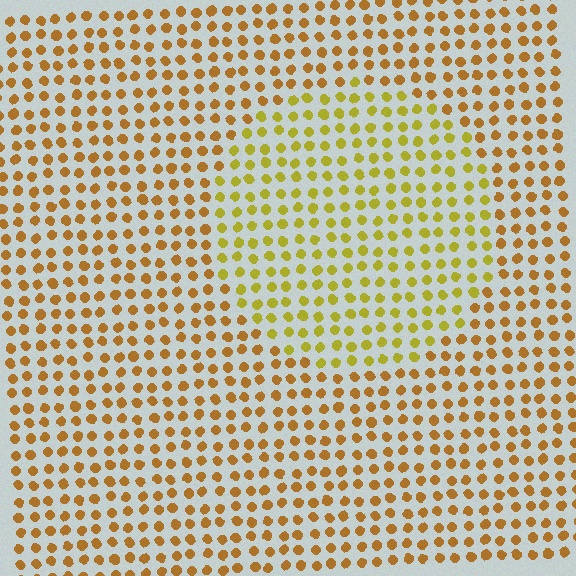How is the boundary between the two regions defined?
The boundary is defined purely by a slight shift in hue (about 28 degrees). Spacing, size, and orientation are identical on both sides.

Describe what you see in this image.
The image is filled with small brown elements in a uniform arrangement. A circle-shaped region is visible where the elements are tinted to a slightly different hue, forming a subtle color boundary.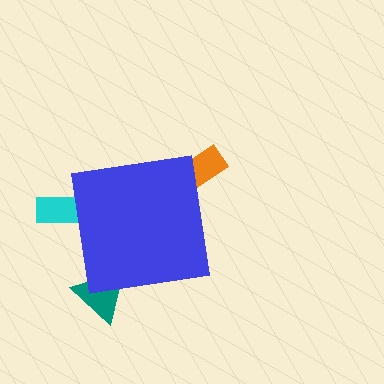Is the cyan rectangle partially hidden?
Yes, the cyan rectangle is partially hidden behind the blue square.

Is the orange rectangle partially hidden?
Yes, the orange rectangle is partially hidden behind the blue square.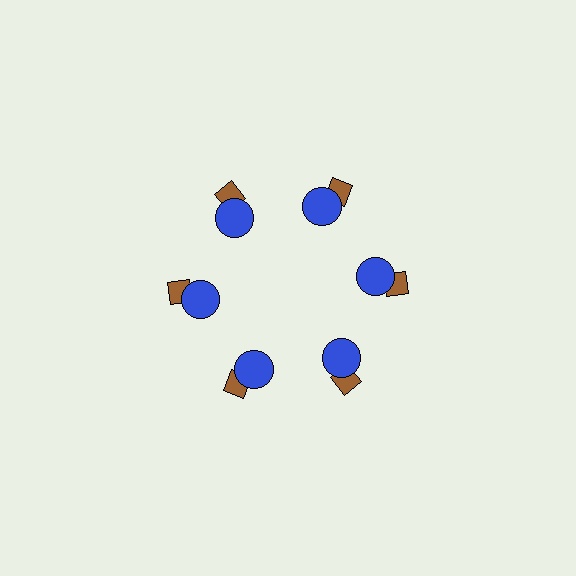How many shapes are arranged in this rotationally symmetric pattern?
There are 12 shapes, arranged in 6 groups of 2.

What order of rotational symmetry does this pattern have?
This pattern has 6-fold rotational symmetry.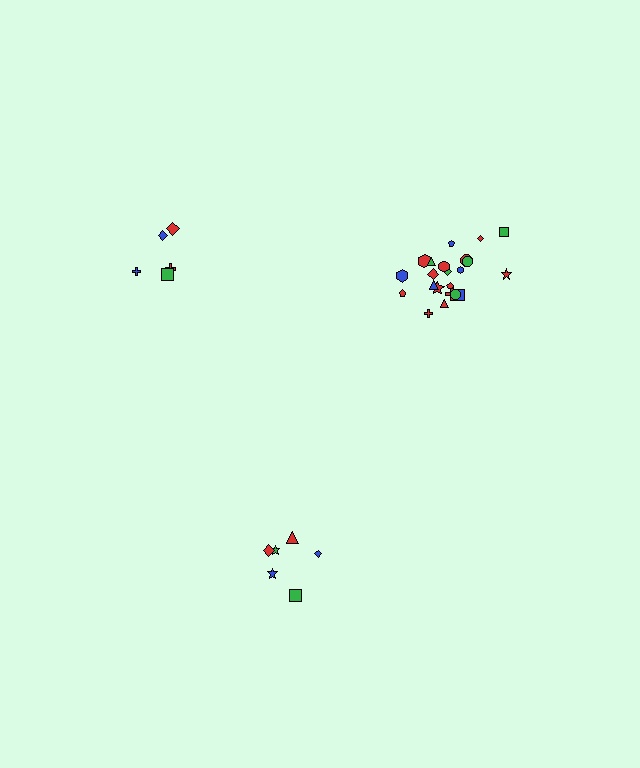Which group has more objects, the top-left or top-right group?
The top-right group.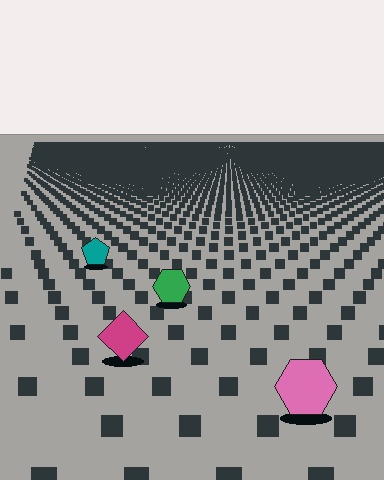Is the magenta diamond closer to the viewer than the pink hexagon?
No. The pink hexagon is closer — you can tell from the texture gradient: the ground texture is coarser near it.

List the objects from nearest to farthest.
From nearest to farthest: the pink hexagon, the magenta diamond, the green hexagon, the teal pentagon.